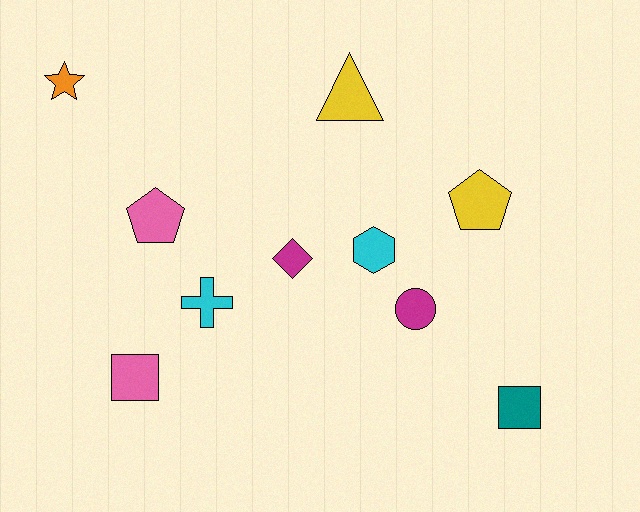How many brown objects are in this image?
There are no brown objects.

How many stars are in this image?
There is 1 star.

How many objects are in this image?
There are 10 objects.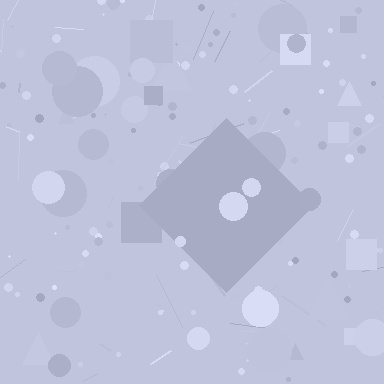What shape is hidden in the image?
A diamond is hidden in the image.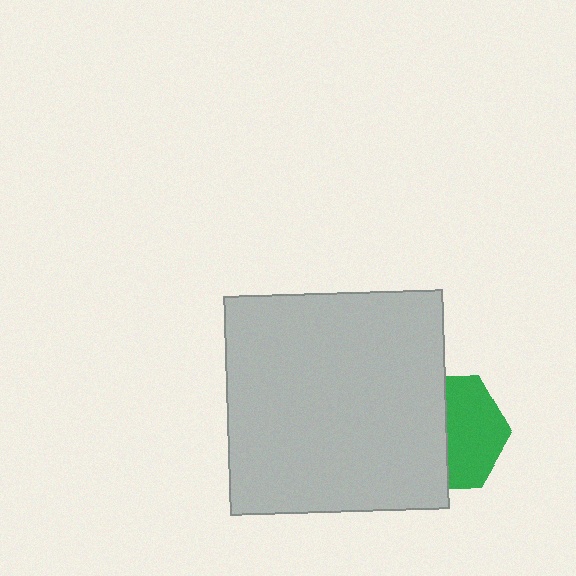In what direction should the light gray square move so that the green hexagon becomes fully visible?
The light gray square should move left. That is the shortest direction to clear the overlap and leave the green hexagon fully visible.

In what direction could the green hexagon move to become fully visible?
The green hexagon could move right. That would shift it out from behind the light gray square entirely.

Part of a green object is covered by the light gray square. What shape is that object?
It is a hexagon.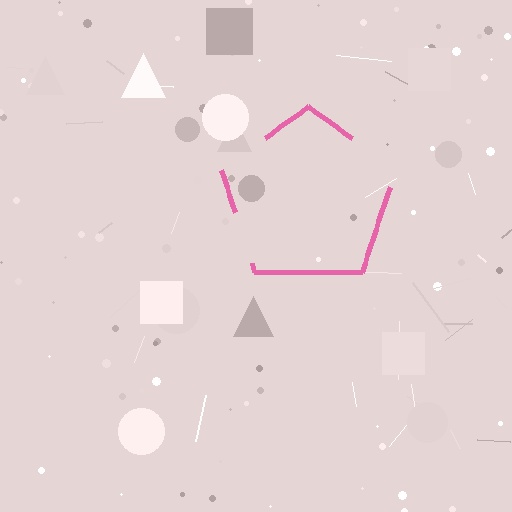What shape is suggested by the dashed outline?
The dashed outline suggests a pentagon.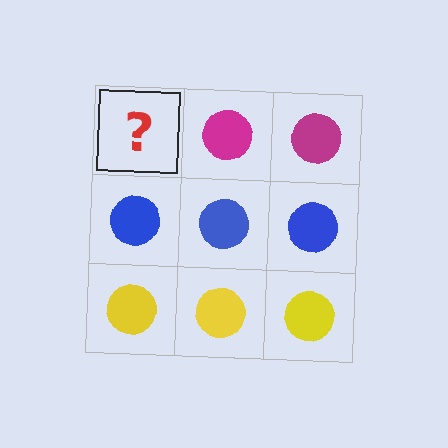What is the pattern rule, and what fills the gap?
The rule is that each row has a consistent color. The gap should be filled with a magenta circle.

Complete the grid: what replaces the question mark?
The question mark should be replaced with a magenta circle.